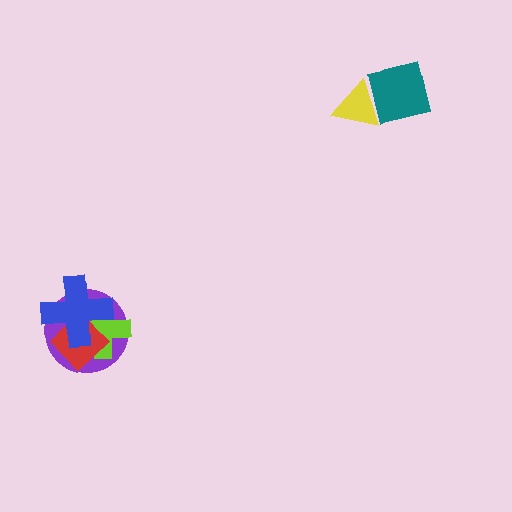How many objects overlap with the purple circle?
3 objects overlap with the purple circle.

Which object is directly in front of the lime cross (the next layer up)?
The red diamond is directly in front of the lime cross.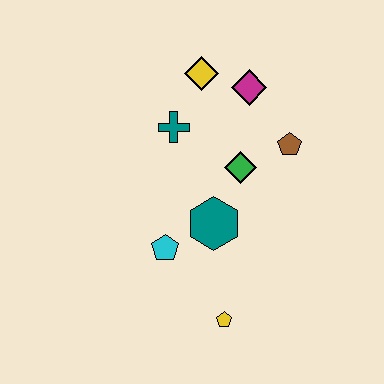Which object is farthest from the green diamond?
The yellow pentagon is farthest from the green diamond.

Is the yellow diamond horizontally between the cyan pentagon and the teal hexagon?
Yes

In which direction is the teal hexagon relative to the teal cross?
The teal hexagon is below the teal cross.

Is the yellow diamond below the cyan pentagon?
No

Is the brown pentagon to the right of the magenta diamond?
Yes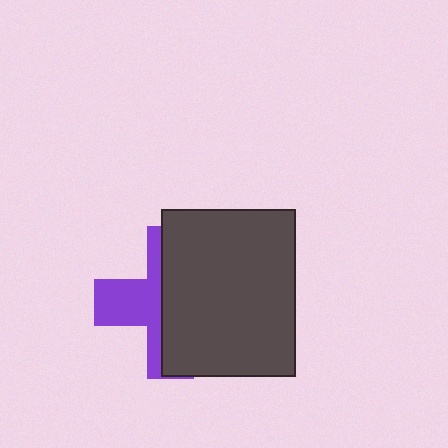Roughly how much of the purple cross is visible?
A small part of it is visible (roughly 39%).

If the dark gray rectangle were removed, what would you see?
You would see the complete purple cross.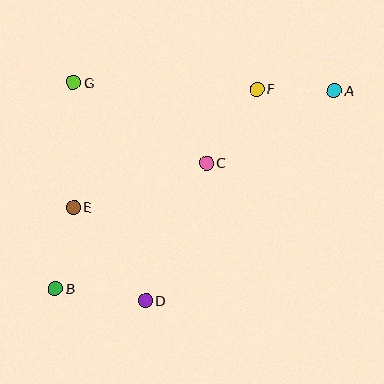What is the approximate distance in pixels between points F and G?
The distance between F and G is approximately 183 pixels.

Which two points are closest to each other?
Points A and F are closest to each other.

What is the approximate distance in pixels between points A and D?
The distance between A and D is approximately 282 pixels.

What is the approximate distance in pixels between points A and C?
The distance between A and C is approximately 147 pixels.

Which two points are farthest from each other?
Points A and B are farthest from each other.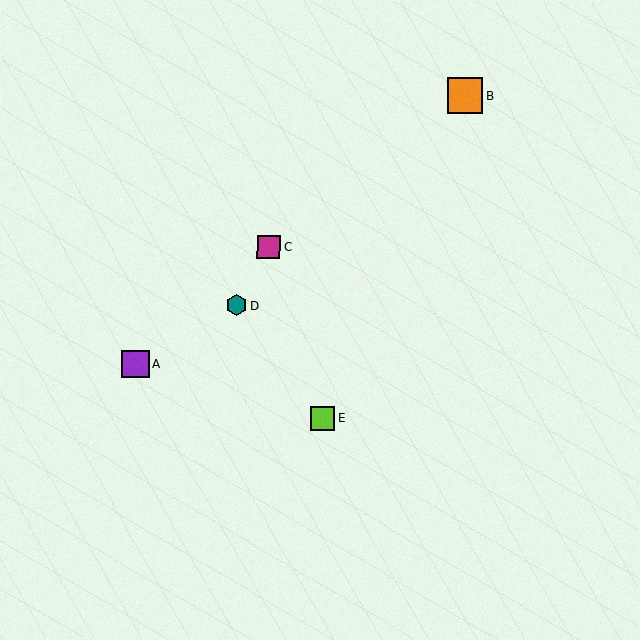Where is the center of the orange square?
The center of the orange square is at (465, 96).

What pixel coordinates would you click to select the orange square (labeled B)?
Click at (465, 96) to select the orange square B.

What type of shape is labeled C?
Shape C is a magenta square.